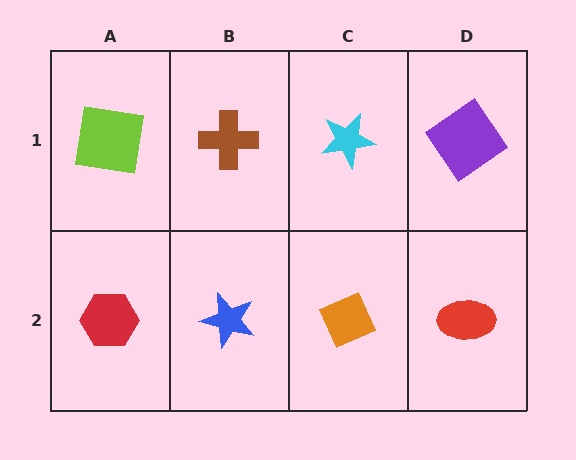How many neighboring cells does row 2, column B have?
3.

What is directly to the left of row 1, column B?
A lime square.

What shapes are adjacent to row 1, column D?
A red ellipse (row 2, column D), a cyan star (row 1, column C).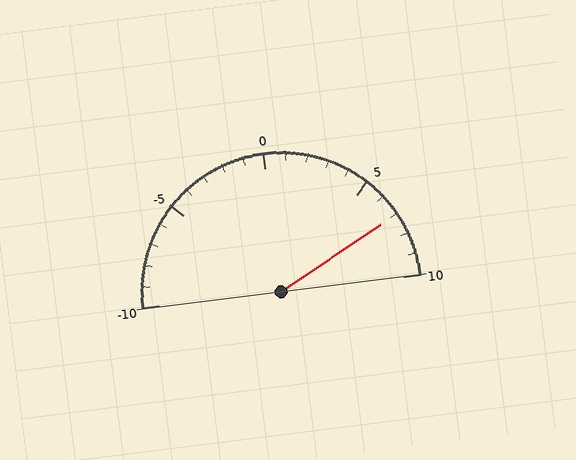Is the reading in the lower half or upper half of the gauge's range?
The reading is in the upper half of the range (-10 to 10).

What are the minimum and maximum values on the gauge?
The gauge ranges from -10 to 10.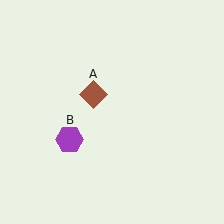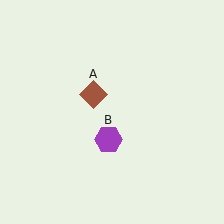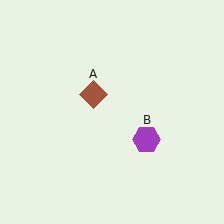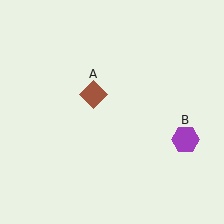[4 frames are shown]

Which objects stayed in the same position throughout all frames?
Brown diamond (object A) remained stationary.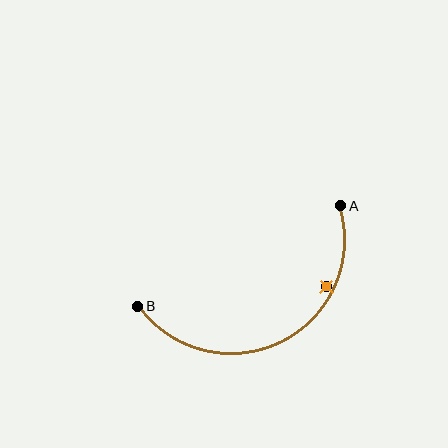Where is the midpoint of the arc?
The arc midpoint is the point on the curve farthest from the straight line joining A and B. It sits below that line.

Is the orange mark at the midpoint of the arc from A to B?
No — the orange mark does not lie on the arc at all. It sits slightly inside the curve.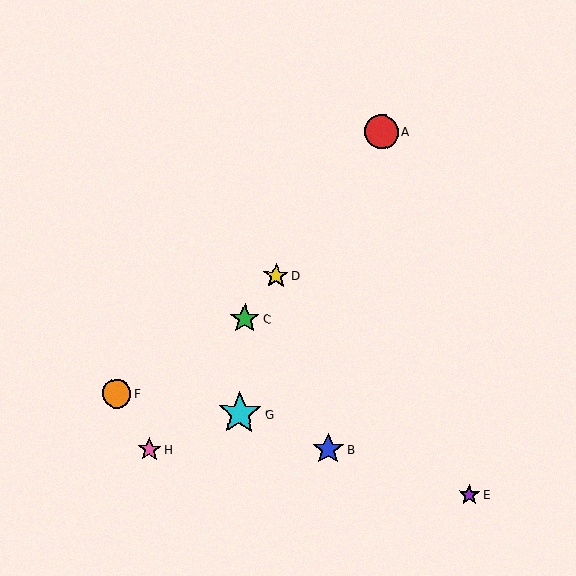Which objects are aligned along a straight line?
Objects A, C, D, H are aligned along a straight line.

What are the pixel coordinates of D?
Object D is at (276, 276).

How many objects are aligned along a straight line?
4 objects (A, C, D, H) are aligned along a straight line.